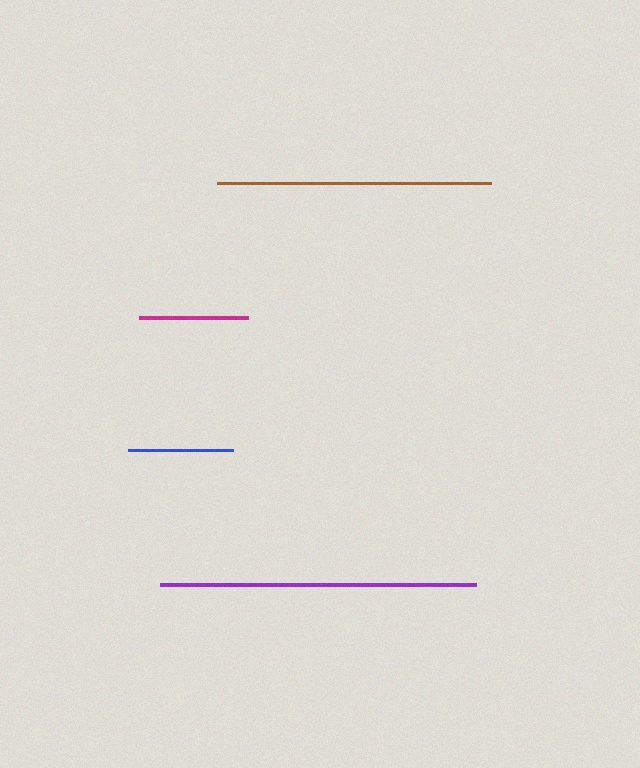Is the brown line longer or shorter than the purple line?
The purple line is longer than the brown line.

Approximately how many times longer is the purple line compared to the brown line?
The purple line is approximately 1.2 times the length of the brown line.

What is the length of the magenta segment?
The magenta segment is approximately 110 pixels long.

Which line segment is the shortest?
The blue line is the shortest at approximately 105 pixels.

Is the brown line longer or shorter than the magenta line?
The brown line is longer than the magenta line.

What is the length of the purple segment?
The purple segment is approximately 316 pixels long.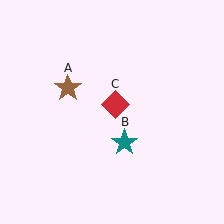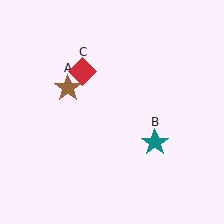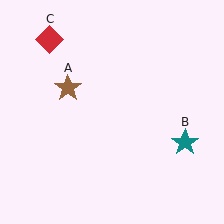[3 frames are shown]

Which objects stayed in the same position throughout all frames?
Brown star (object A) remained stationary.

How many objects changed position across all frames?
2 objects changed position: teal star (object B), red diamond (object C).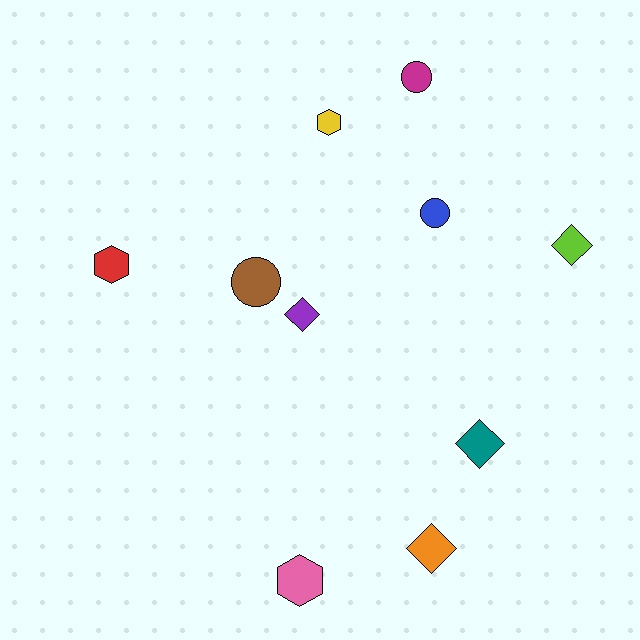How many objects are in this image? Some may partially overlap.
There are 10 objects.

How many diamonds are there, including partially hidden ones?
There are 4 diamonds.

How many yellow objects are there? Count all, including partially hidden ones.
There is 1 yellow object.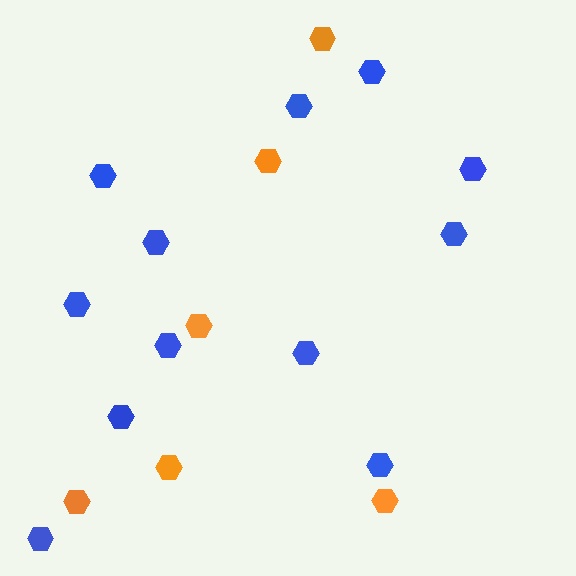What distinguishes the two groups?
There are 2 groups: one group of orange hexagons (6) and one group of blue hexagons (12).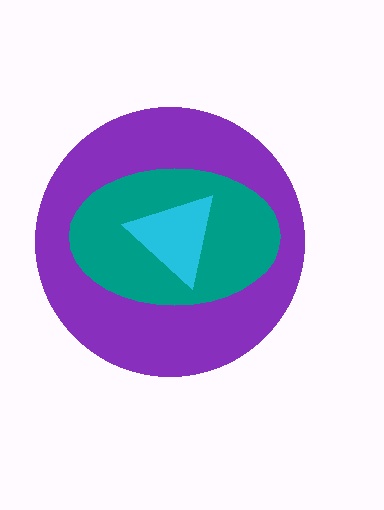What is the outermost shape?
The purple circle.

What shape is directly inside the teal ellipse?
The cyan triangle.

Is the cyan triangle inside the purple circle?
Yes.